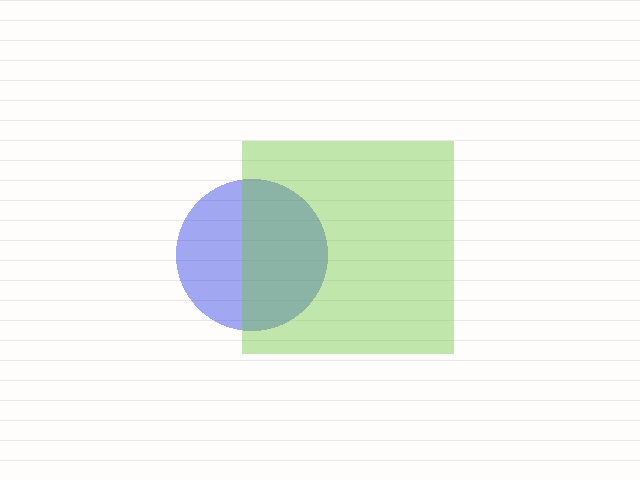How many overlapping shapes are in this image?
There are 2 overlapping shapes in the image.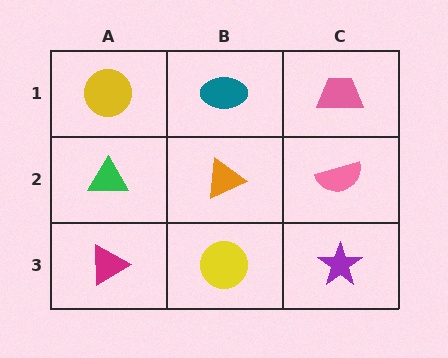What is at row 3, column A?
A magenta triangle.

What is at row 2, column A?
A green triangle.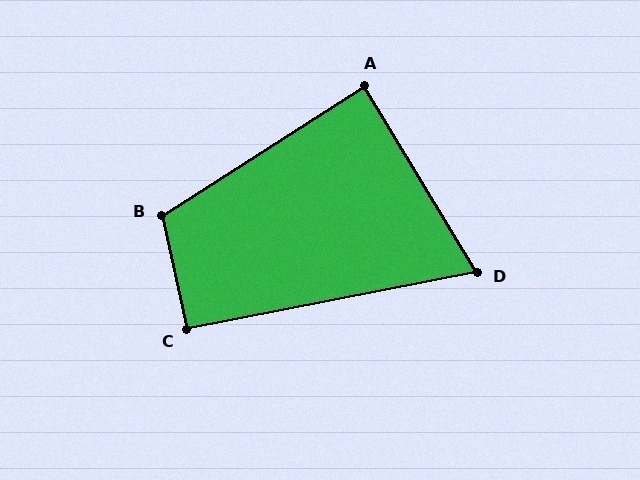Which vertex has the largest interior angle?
B, at approximately 110 degrees.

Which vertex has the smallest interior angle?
D, at approximately 70 degrees.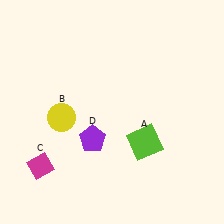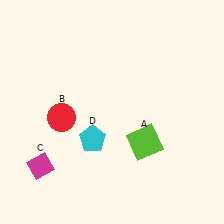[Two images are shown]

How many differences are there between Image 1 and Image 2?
There are 2 differences between the two images.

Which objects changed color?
B changed from yellow to red. D changed from purple to cyan.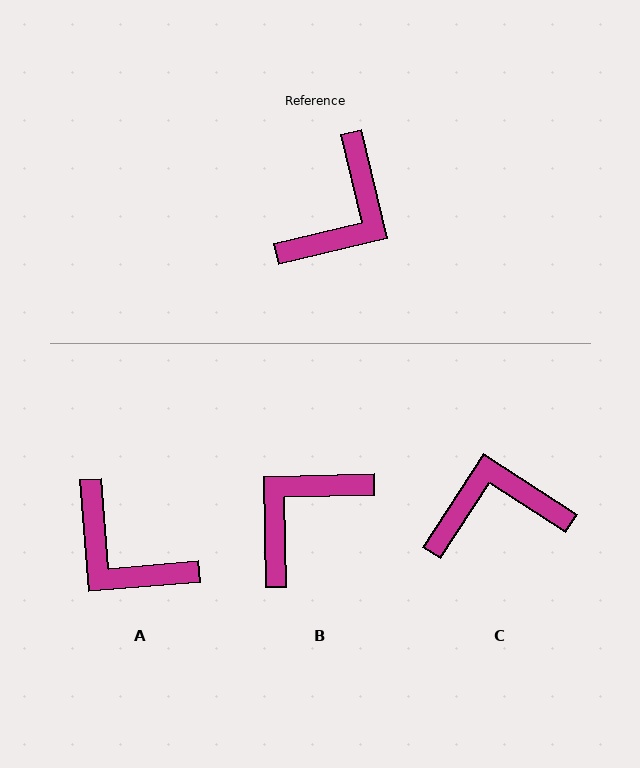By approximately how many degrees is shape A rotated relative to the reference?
Approximately 99 degrees clockwise.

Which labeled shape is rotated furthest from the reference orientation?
B, about 168 degrees away.